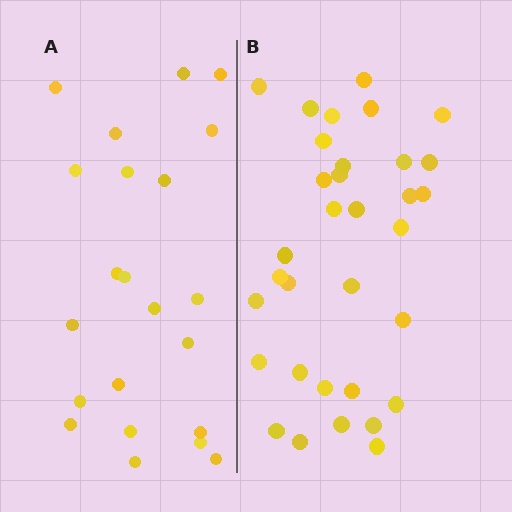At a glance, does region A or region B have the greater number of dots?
Region B (the right region) has more dots.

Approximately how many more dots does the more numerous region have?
Region B has roughly 12 or so more dots than region A.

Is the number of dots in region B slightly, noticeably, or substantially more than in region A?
Region B has substantially more. The ratio is roughly 1.5 to 1.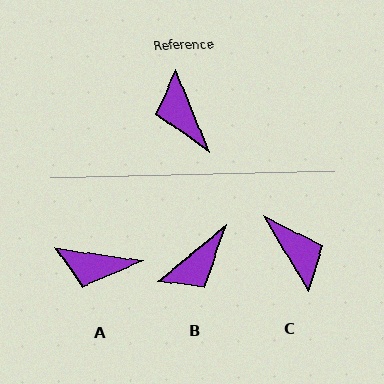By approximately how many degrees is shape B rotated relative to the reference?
Approximately 107 degrees counter-clockwise.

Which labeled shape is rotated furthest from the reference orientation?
C, about 171 degrees away.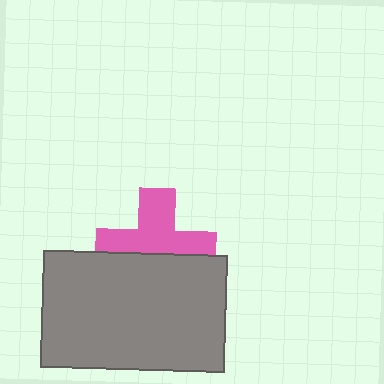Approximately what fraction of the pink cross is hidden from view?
Roughly 44% of the pink cross is hidden behind the gray rectangle.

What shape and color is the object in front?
The object in front is a gray rectangle.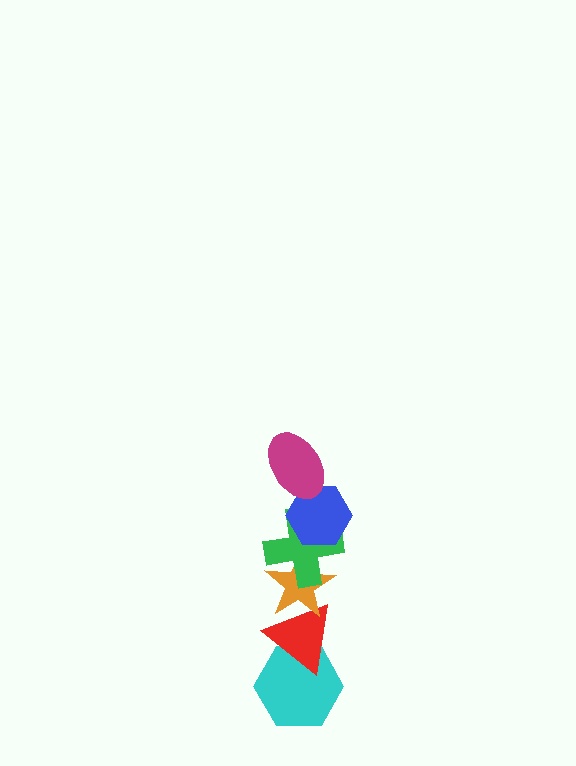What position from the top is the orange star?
The orange star is 4th from the top.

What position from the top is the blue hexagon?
The blue hexagon is 2nd from the top.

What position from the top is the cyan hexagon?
The cyan hexagon is 6th from the top.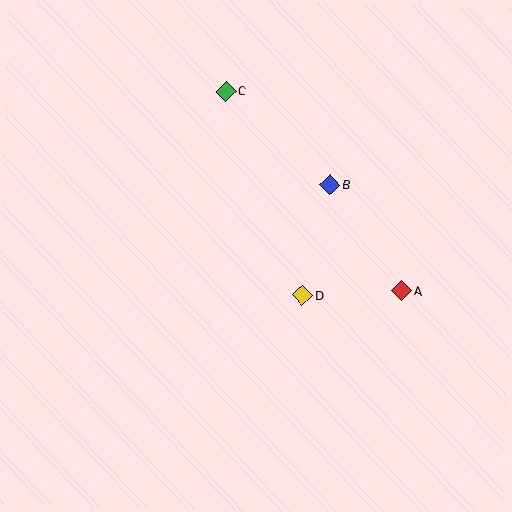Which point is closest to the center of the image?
Point D at (303, 295) is closest to the center.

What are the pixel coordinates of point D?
Point D is at (303, 295).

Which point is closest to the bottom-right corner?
Point A is closest to the bottom-right corner.